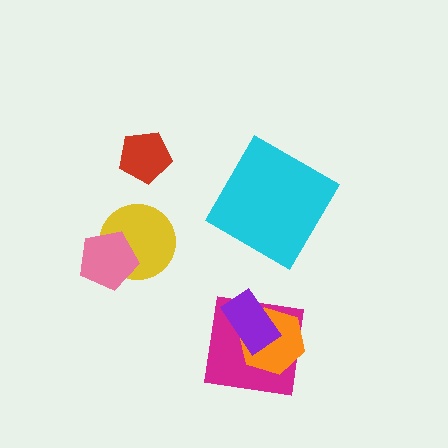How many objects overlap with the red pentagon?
0 objects overlap with the red pentagon.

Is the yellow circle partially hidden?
Yes, it is partially covered by another shape.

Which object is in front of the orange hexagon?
The purple rectangle is in front of the orange hexagon.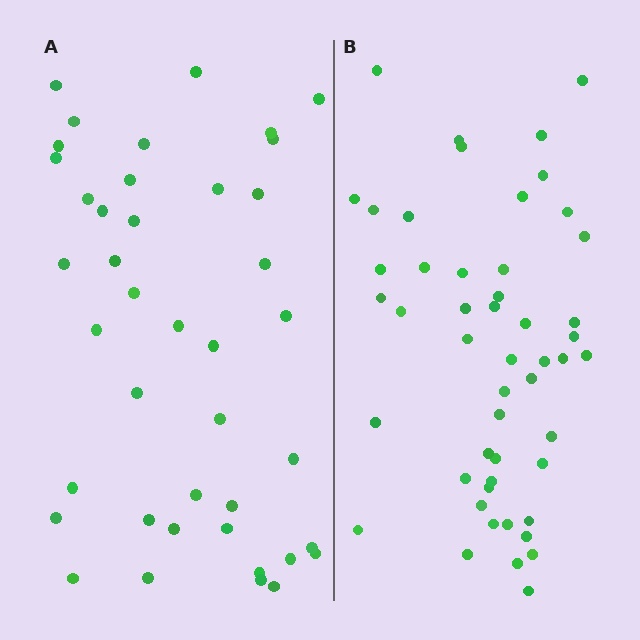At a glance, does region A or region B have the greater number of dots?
Region B (the right region) has more dots.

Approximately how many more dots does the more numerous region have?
Region B has roughly 8 or so more dots than region A.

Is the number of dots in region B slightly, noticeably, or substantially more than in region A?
Region B has only slightly more — the two regions are fairly close. The ratio is roughly 1.2 to 1.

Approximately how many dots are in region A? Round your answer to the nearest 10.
About 40 dots. (The exact count is 41, which rounds to 40.)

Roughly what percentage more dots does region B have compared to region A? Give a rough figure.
About 20% more.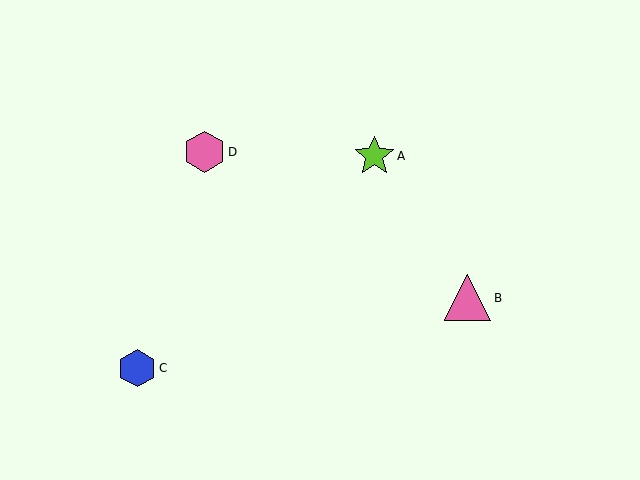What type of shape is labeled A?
Shape A is a lime star.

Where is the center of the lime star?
The center of the lime star is at (374, 156).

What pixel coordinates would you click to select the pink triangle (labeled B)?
Click at (468, 298) to select the pink triangle B.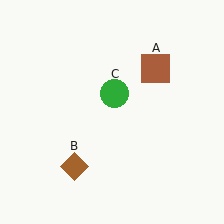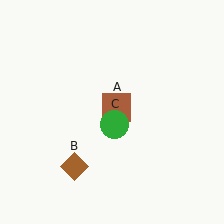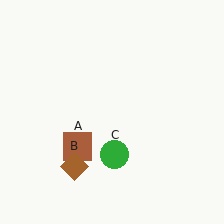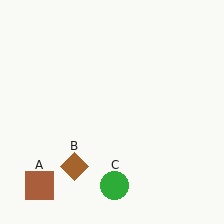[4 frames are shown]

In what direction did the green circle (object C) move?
The green circle (object C) moved down.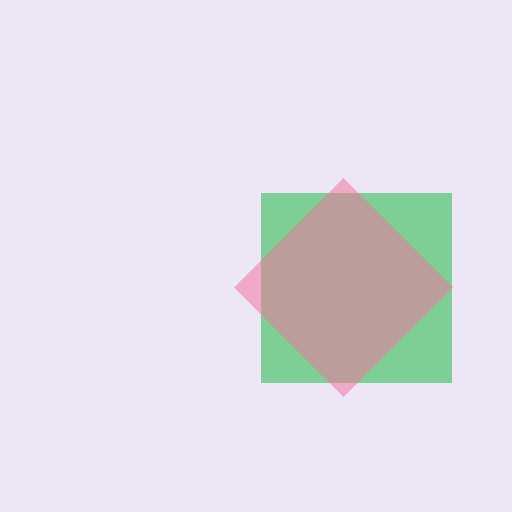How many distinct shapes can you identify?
There are 2 distinct shapes: a green square, a pink diamond.